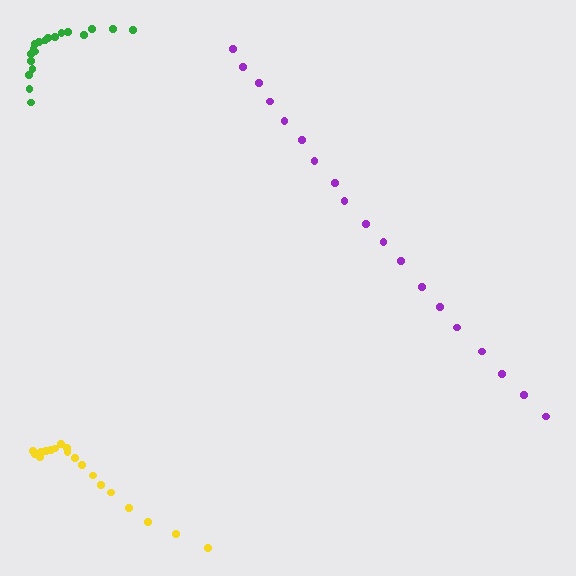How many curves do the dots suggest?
There are 3 distinct paths.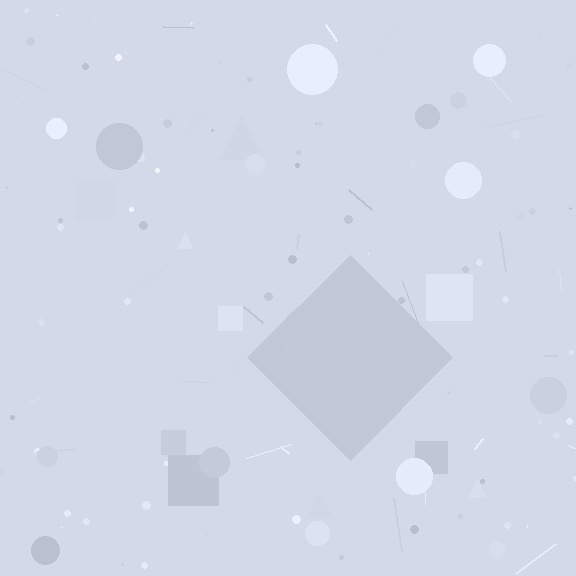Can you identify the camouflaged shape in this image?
The camouflaged shape is a diamond.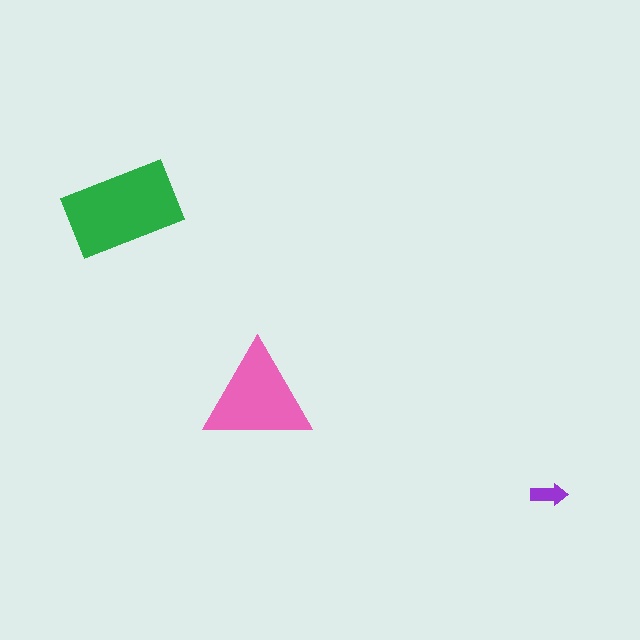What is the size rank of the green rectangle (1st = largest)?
1st.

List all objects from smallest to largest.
The purple arrow, the pink triangle, the green rectangle.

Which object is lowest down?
The purple arrow is bottommost.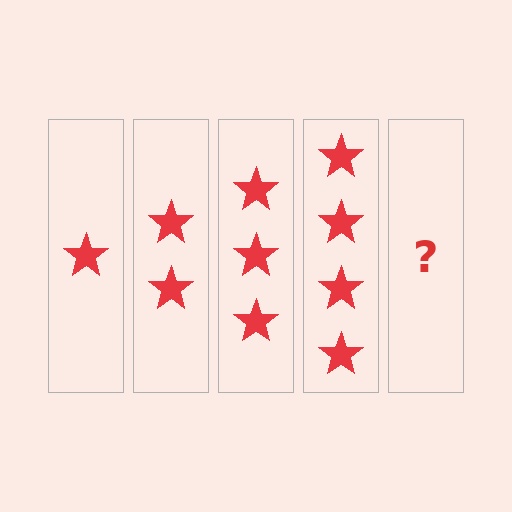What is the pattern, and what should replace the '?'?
The pattern is that each step adds one more star. The '?' should be 5 stars.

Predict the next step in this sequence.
The next step is 5 stars.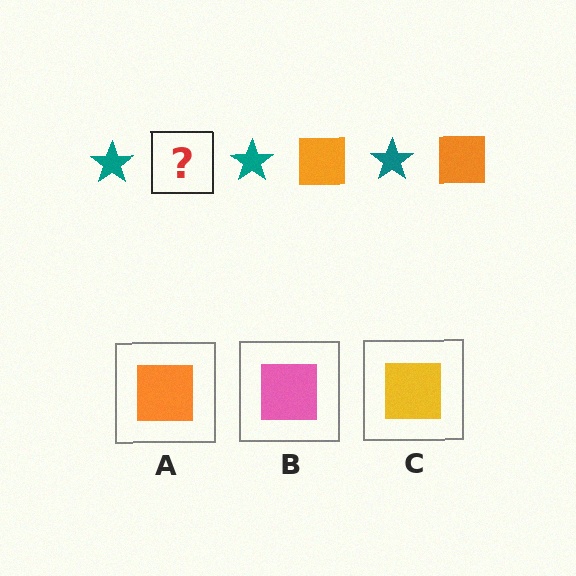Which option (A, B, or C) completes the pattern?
A.